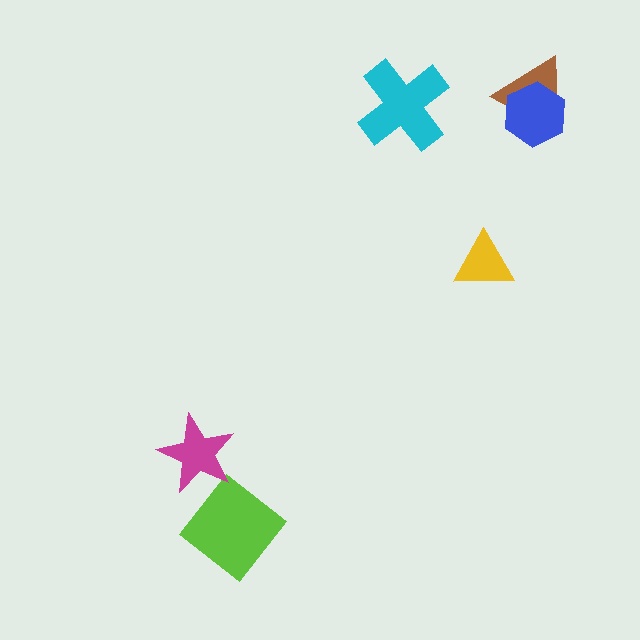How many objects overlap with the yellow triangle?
0 objects overlap with the yellow triangle.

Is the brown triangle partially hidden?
Yes, it is partially covered by another shape.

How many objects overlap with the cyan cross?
0 objects overlap with the cyan cross.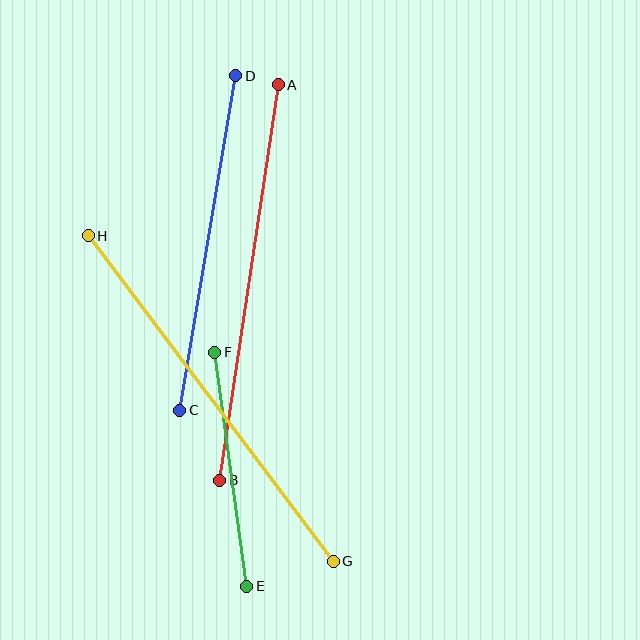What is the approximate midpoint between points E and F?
The midpoint is at approximately (231, 469) pixels.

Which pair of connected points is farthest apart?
Points G and H are farthest apart.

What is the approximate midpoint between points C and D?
The midpoint is at approximately (208, 243) pixels.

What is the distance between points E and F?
The distance is approximately 236 pixels.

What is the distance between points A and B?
The distance is approximately 400 pixels.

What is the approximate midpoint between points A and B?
The midpoint is at approximately (249, 282) pixels.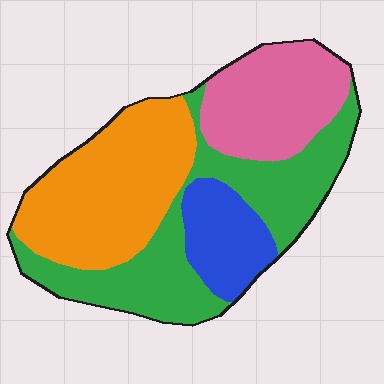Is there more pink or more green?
Green.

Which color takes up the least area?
Blue, at roughly 15%.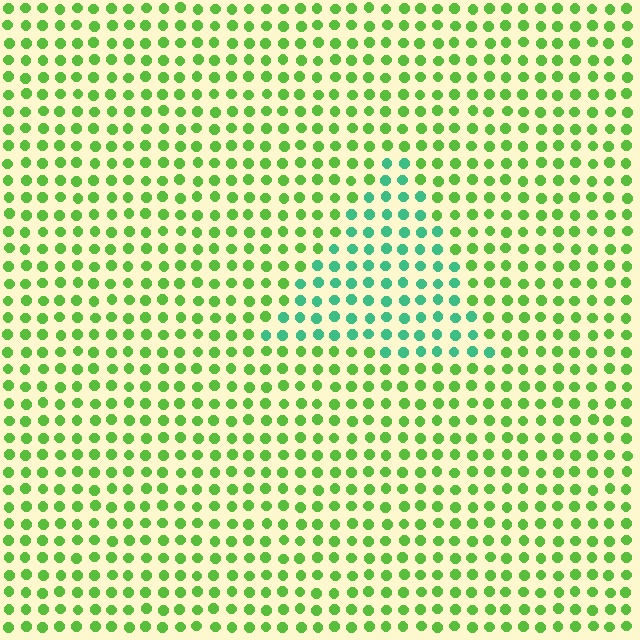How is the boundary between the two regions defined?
The boundary is defined purely by a slight shift in hue (about 47 degrees). Spacing, size, and orientation are identical on both sides.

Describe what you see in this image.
The image is filled with small lime elements in a uniform arrangement. A triangle-shaped region is visible where the elements are tinted to a slightly different hue, forming a subtle color boundary.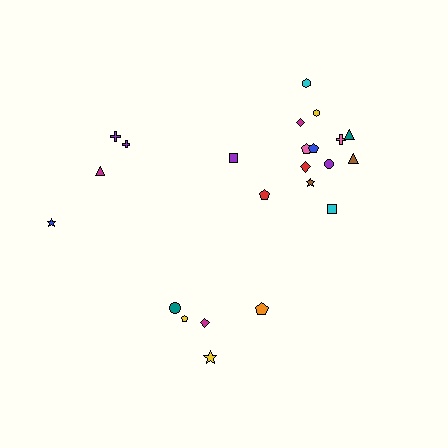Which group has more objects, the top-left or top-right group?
The top-right group.